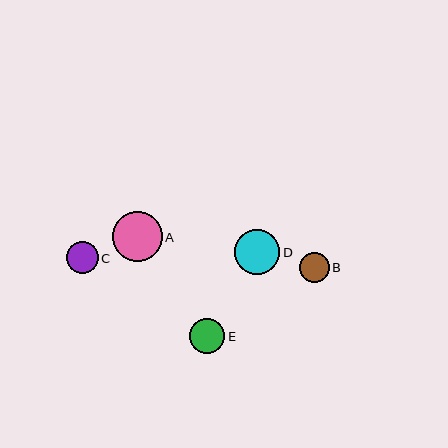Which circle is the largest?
Circle A is the largest with a size of approximately 50 pixels.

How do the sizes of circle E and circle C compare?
Circle E and circle C are approximately the same size.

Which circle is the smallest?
Circle B is the smallest with a size of approximately 30 pixels.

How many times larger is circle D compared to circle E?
Circle D is approximately 1.3 times the size of circle E.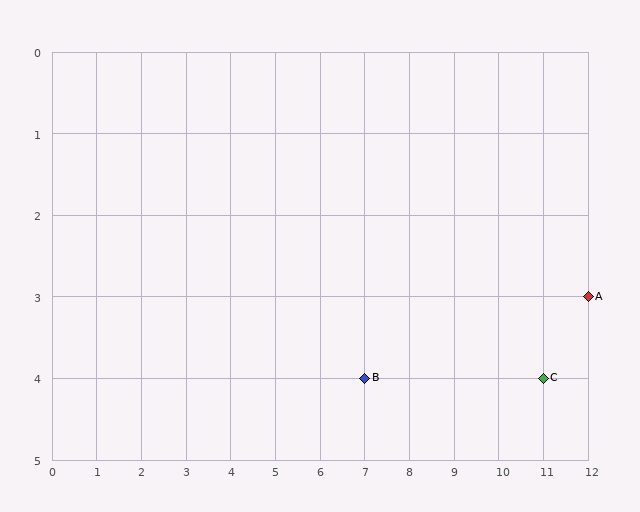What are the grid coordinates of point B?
Point B is at grid coordinates (7, 4).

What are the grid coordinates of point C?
Point C is at grid coordinates (11, 4).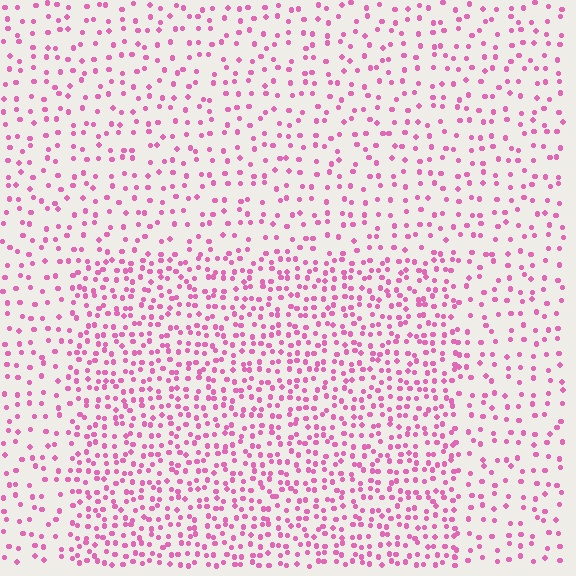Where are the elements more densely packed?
The elements are more densely packed inside the rectangle boundary.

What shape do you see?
I see a rectangle.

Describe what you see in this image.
The image contains small pink elements arranged at two different densities. A rectangle-shaped region is visible where the elements are more densely packed than the surrounding area.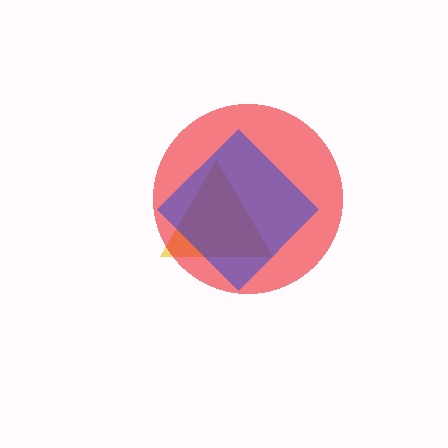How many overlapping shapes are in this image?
There are 3 overlapping shapes in the image.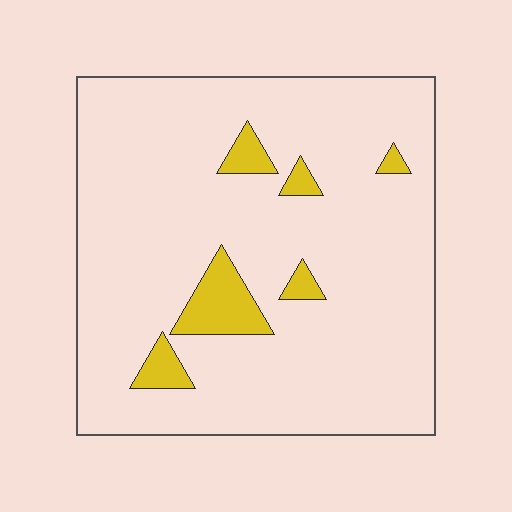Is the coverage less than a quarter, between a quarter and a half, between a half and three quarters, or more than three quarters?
Less than a quarter.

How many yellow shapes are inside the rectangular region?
6.